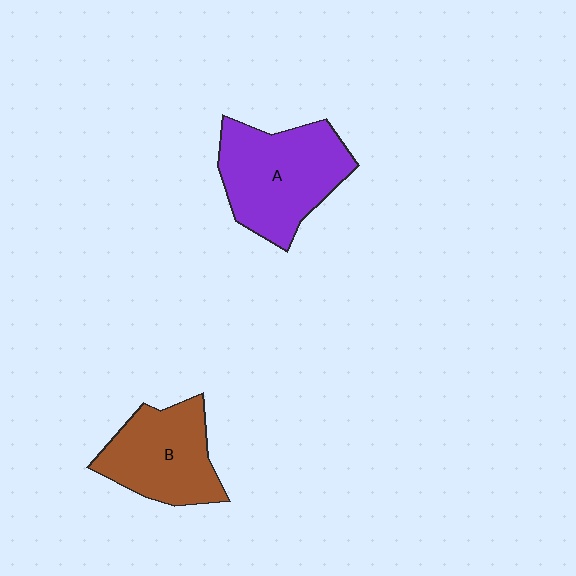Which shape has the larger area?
Shape A (purple).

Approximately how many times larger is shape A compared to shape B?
Approximately 1.2 times.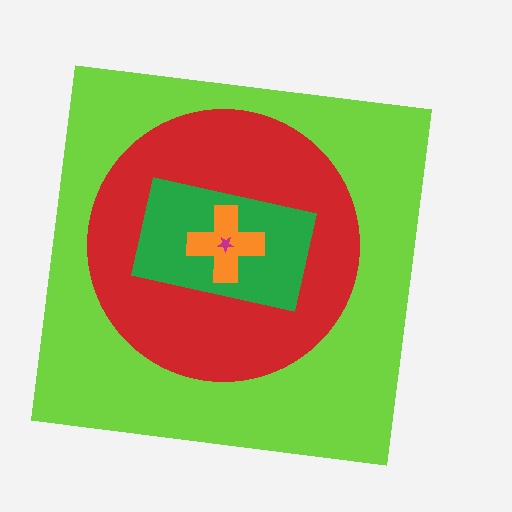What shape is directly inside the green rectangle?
The orange cross.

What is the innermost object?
The magenta star.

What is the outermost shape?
The lime square.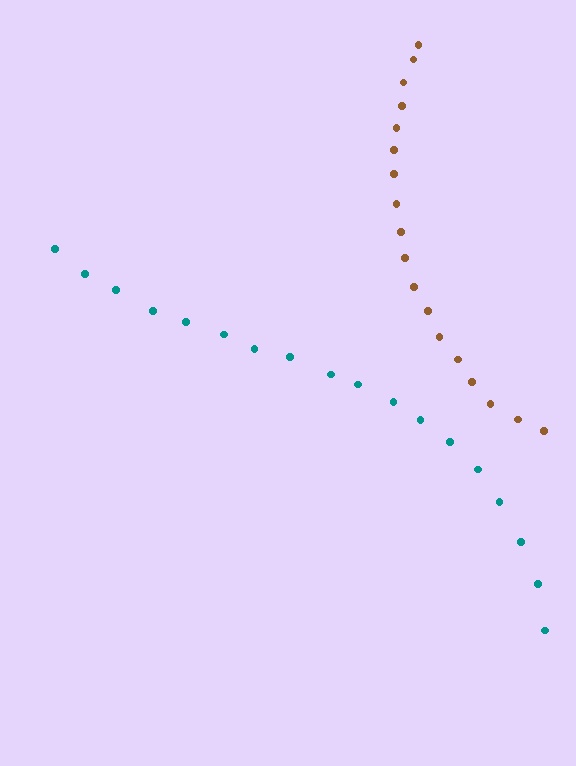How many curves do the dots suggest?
There are 2 distinct paths.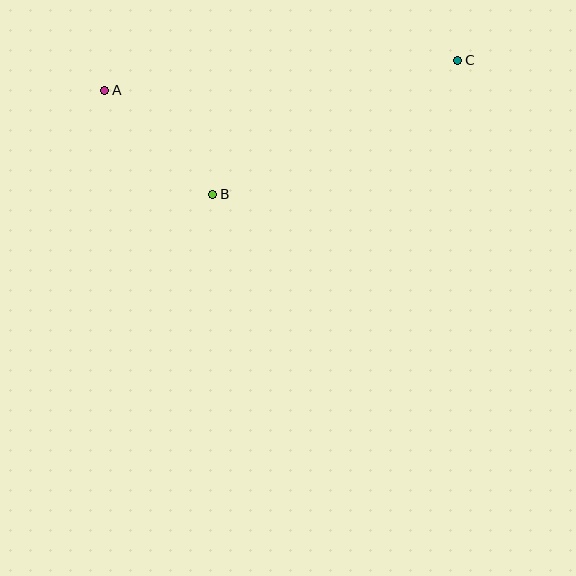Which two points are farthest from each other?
Points A and C are farthest from each other.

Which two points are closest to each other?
Points A and B are closest to each other.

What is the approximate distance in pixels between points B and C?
The distance between B and C is approximately 280 pixels.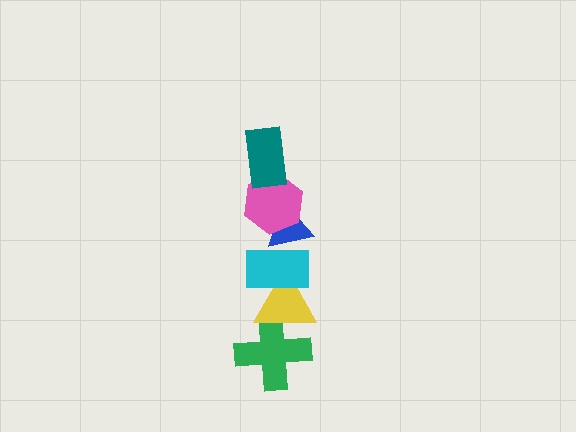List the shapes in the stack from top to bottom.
From top to bottom: the teal rectangle, the pink hexagon, the blue triangle, the cyan rectangle, the yellow triangle, the green cross.